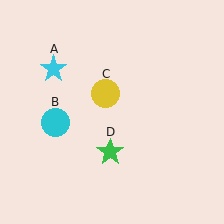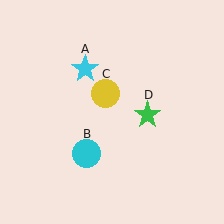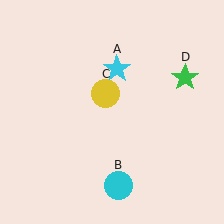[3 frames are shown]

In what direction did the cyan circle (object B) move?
The cyan circle (object B) moved down and to the right.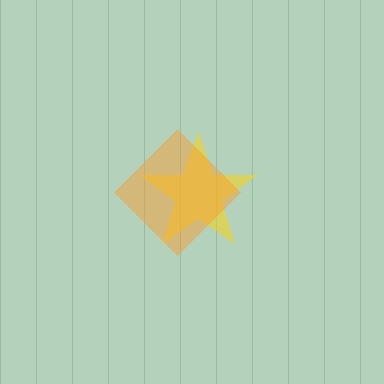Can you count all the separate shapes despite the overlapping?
Yes, there are 2 separate shapes.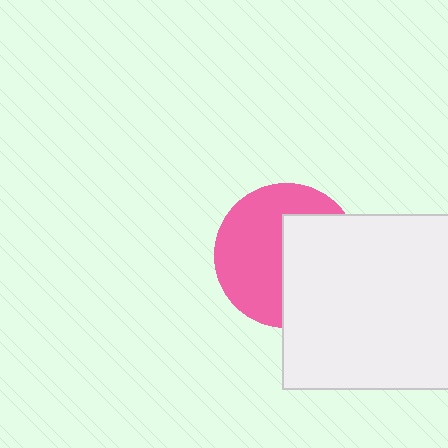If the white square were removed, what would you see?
You would see the complete pink circle.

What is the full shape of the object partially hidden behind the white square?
The partially hidden object is a pink circle.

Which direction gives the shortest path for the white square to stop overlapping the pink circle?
Moving right gives the shortest separation.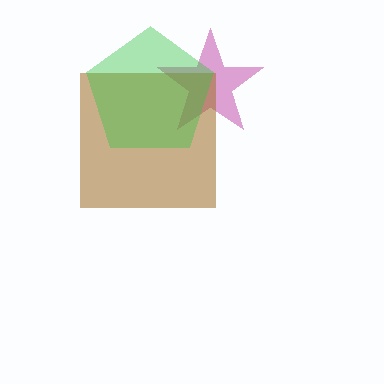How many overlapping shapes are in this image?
There are 3 overlapping shapes in the image.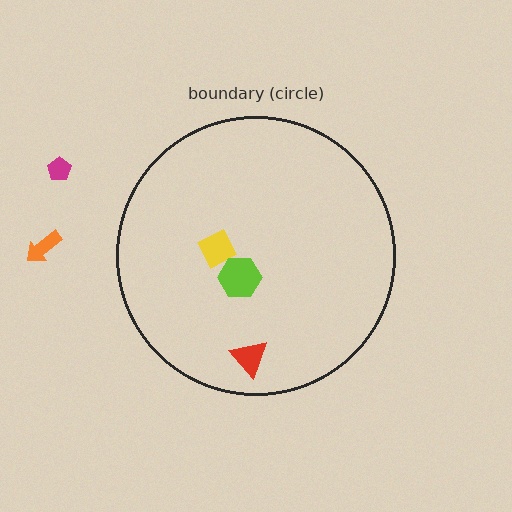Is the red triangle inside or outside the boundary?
Inside.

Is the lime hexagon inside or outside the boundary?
Inside.